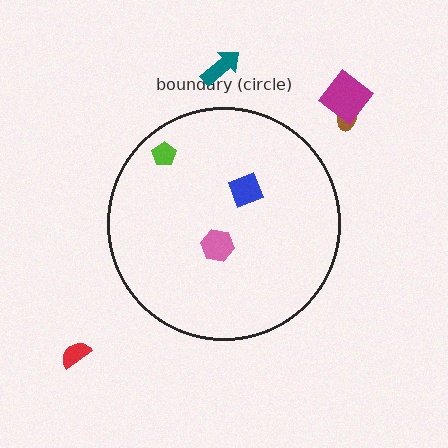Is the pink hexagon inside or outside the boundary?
Inside.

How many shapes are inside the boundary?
3 inside, 4 outside.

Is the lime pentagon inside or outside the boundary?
Inside.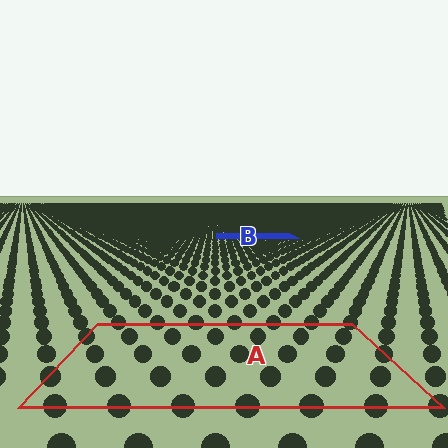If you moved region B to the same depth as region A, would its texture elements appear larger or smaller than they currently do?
They would appear larger. At a closer depth, the same texture elements are projected at a bigger on-screen size.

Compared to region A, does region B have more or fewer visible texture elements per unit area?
Region B has more texture elements per unit area — they are packed more densely because it is farther away.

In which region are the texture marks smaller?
The texture marks are smaller in region B, because it is farther away.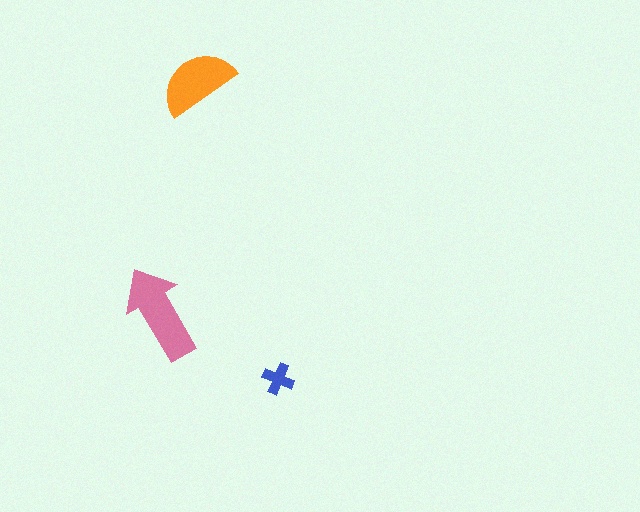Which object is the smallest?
The blue cross.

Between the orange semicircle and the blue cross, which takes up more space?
The orange semicircle.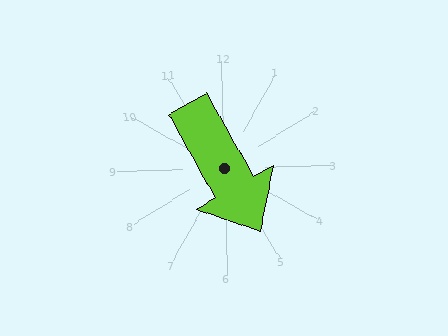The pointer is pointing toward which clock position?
Roughly 5 o'clock.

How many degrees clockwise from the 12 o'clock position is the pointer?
Approximately 152 degrees.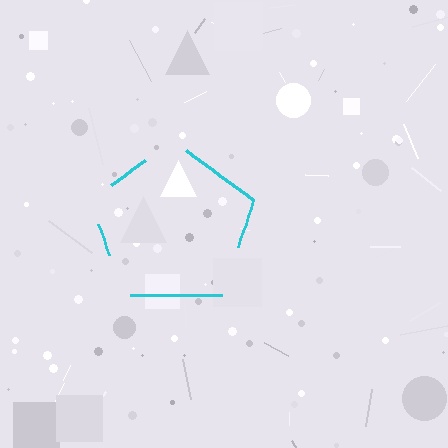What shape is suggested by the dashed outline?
The dashed outline suggests a pentagon.